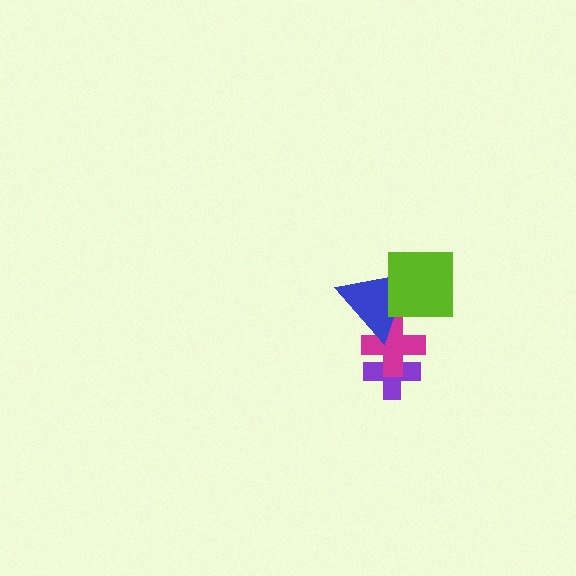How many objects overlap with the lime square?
1 object overlaps with the lime square.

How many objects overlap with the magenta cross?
2 objects overlap with the magenta cross.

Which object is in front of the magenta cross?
The blue triangle is in front of the magenta cross.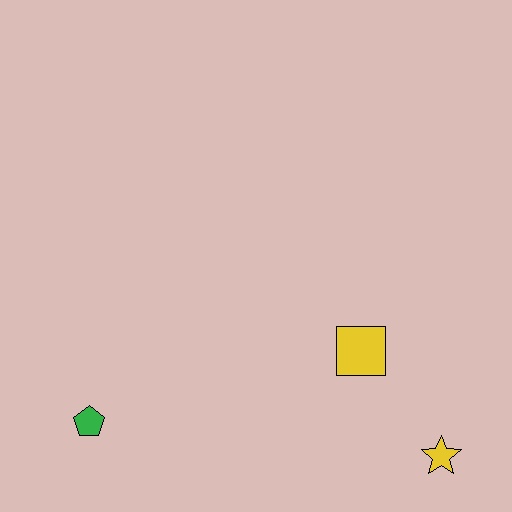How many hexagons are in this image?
There are no hexagons.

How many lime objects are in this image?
There are no lime objects.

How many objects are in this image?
There are 3 objects.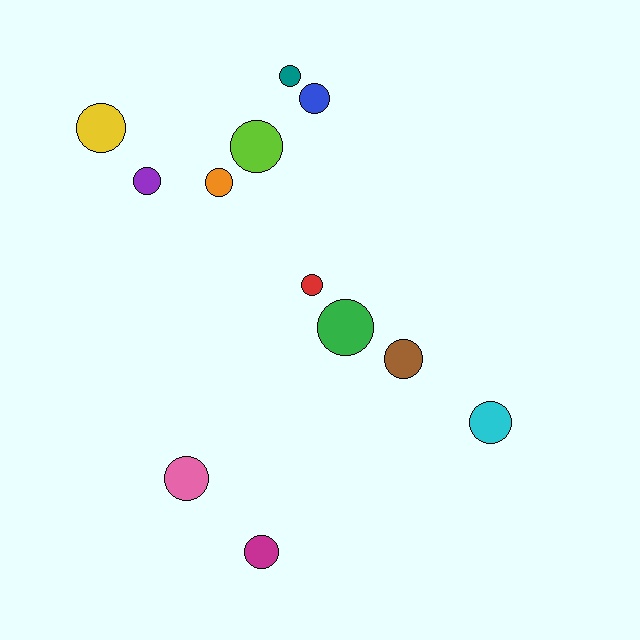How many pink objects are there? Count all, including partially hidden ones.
There is 1 pink object.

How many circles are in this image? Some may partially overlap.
There are 12 circles.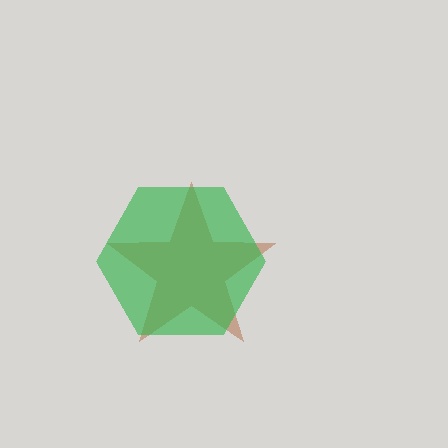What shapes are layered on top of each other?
The layered shapes are: a brown star, a green hexagon.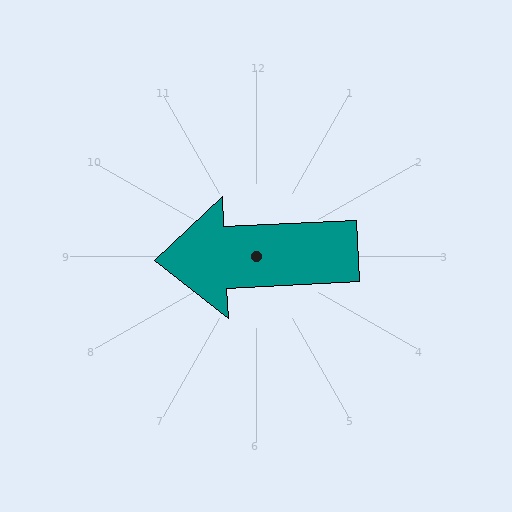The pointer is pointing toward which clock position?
Roughly 9 o'clock.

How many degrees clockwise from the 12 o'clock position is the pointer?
Approximately 267 degrees.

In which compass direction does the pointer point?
West.